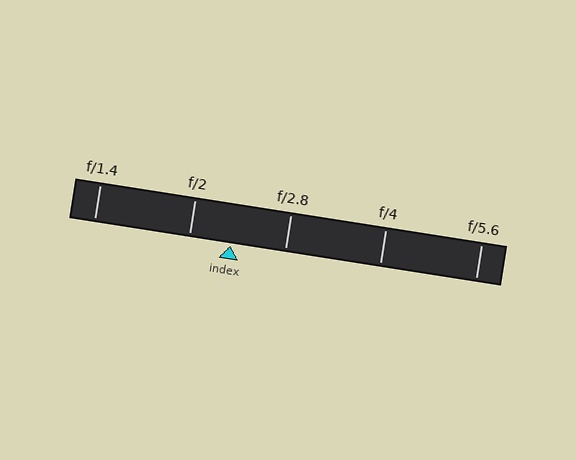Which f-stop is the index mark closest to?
The index mark is closest to f/2.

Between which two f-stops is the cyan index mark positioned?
The index mark is between f/2 and f/2.8.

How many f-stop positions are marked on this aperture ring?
There are 5 f-stop positions marked.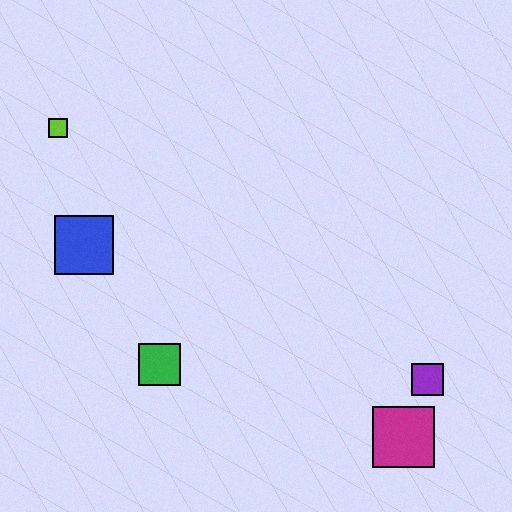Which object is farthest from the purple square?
The lime square is farthest from the purple square.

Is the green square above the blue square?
No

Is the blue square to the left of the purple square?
Yes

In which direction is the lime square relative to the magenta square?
The lime square is to the left of the magenta square.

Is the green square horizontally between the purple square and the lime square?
Yes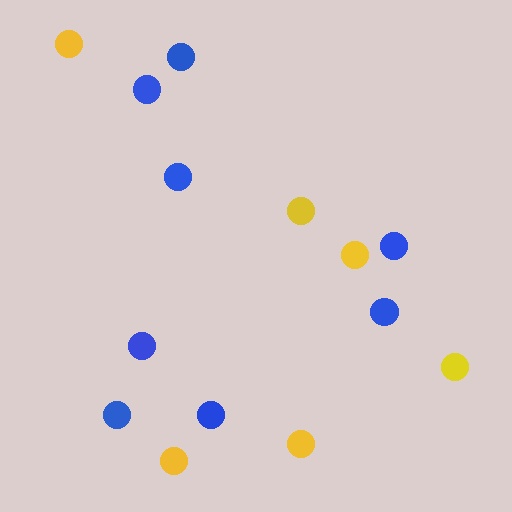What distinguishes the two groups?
There are 2 groups: one group of yellow circles (6) and one group of blue circles (8).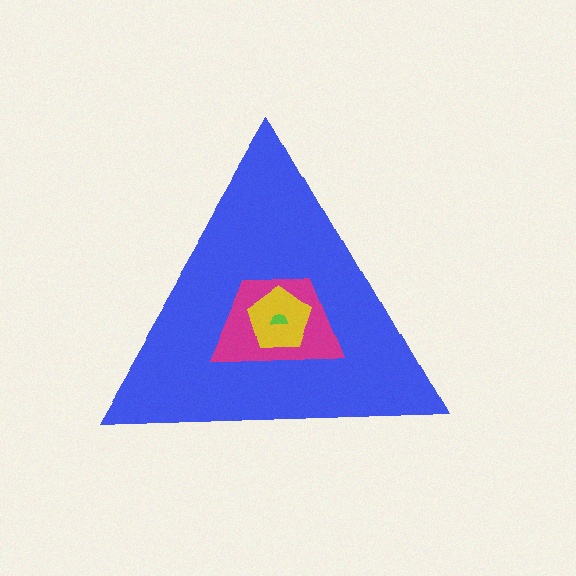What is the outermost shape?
The blue triangle.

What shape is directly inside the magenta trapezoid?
The yellow pentagon.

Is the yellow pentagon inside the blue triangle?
Yes.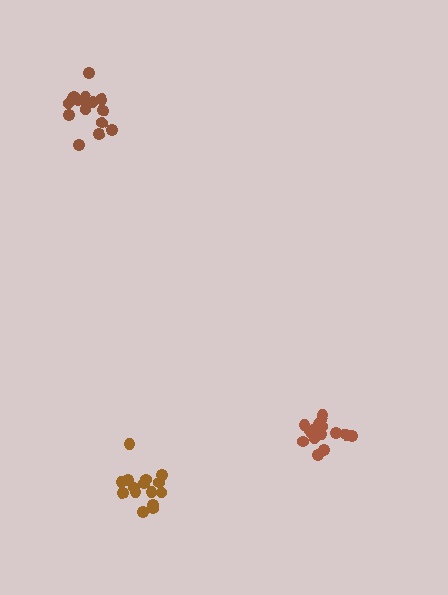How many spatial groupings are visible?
There are 3 spatial groupings.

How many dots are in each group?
Group 1: 16 dots, Group 2: 16 dots, Group 3: 15 dots (47 total).